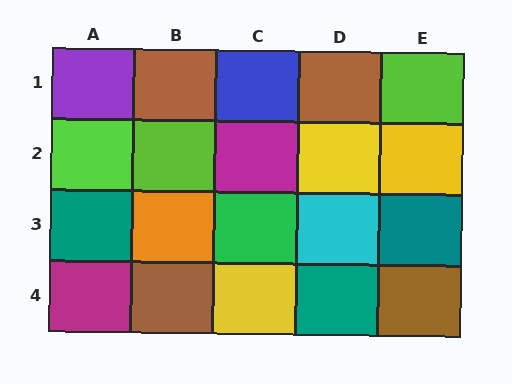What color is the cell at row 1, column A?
Purple.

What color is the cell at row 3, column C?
Green.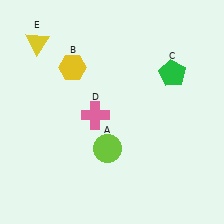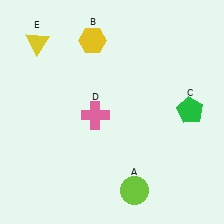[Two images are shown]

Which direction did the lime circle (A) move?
The lime circle (A) moved down.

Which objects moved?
The objects that moved are: the lime circle (A), the yellow hexagon (B), the green pentagon (C).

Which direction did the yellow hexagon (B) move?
The yellow hexagon (B) moved up.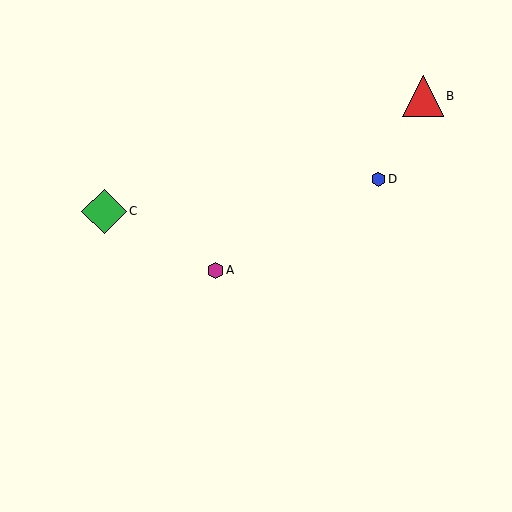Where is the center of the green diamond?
The center of the green diamond is at (104, 211).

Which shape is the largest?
The green diamond (labeled C) is the largest.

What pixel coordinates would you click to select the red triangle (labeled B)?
Click at (423, 96) to select the red triangle B.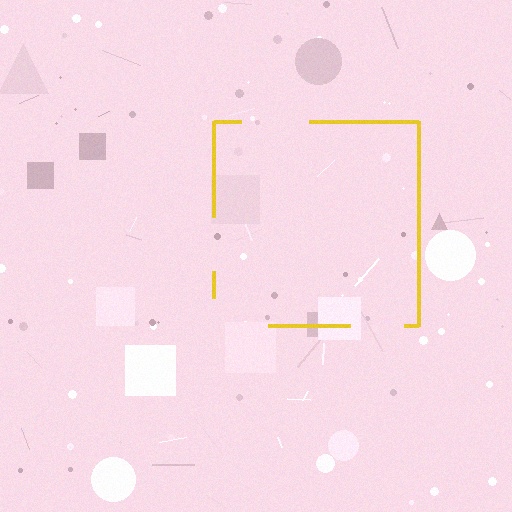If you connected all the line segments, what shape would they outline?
They would outline a square.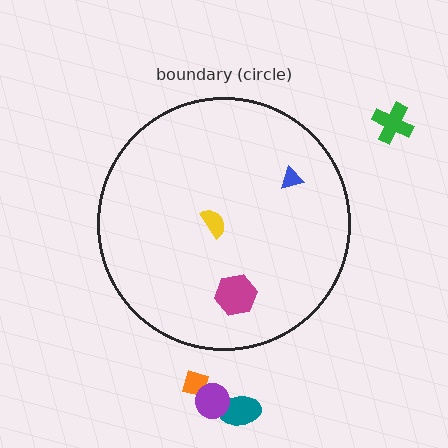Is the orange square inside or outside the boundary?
Outside.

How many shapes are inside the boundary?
3 inside, 4 outside.